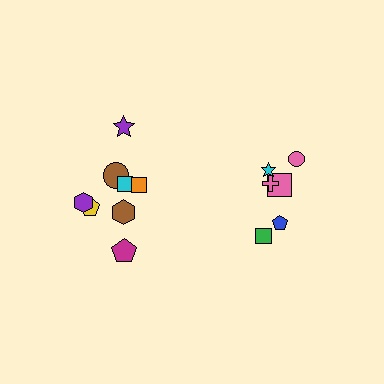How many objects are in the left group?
There are 8 objects.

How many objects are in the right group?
There are 6 objects.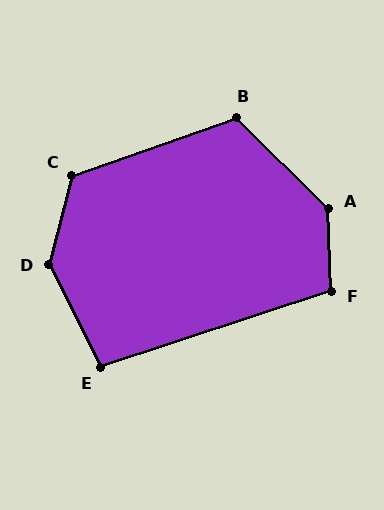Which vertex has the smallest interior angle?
E, at approximately 99 degrees.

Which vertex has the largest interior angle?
D, at approximately 138 degrees.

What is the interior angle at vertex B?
Approximately 116 degrees (obtuse).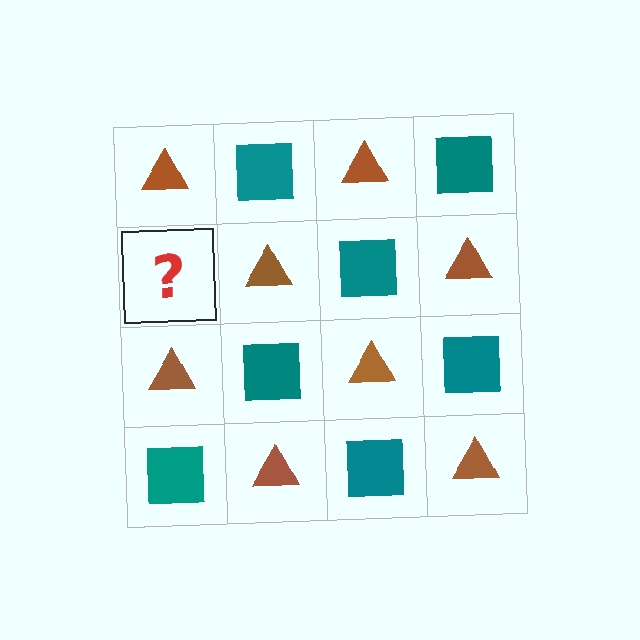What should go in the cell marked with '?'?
The missing cell should contain a teal square.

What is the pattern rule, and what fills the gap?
The rule is that it alternates brown triangle and teal square in a checkerboard pattern. The gap should be filled with a teal square.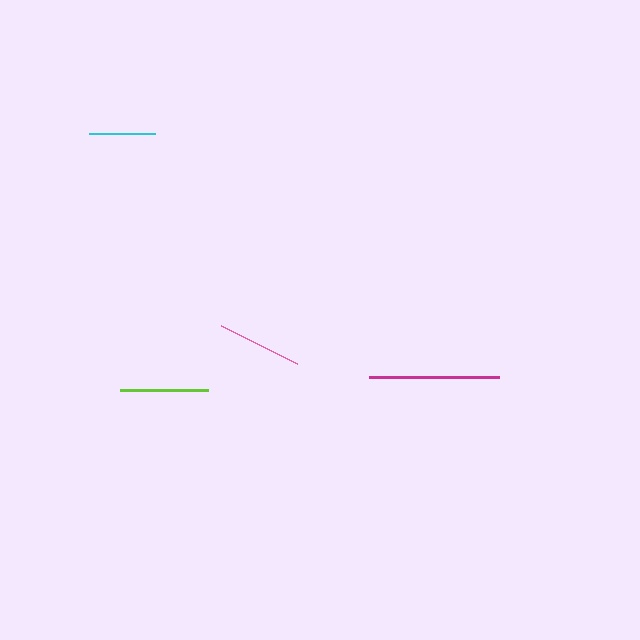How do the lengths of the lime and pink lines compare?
The lime and pink lines are approximately the same length.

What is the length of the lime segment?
The lime segment is approximately 88 pixels long.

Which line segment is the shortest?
The cyan line is the shortest at approximately 66 pixels.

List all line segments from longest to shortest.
From longest to shortest: magenta, lime, pink, cyan.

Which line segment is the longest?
The magenta line is the longest at approximately 130 pixels.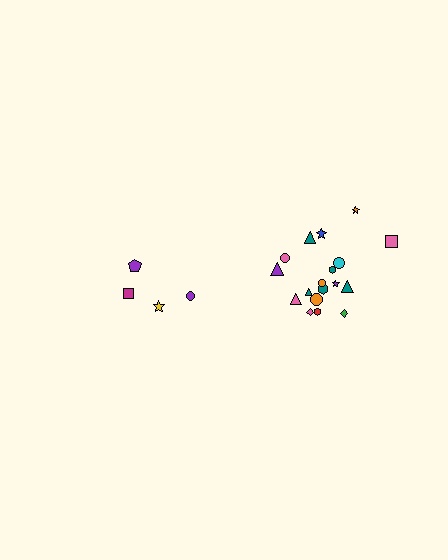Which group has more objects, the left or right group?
The right group.